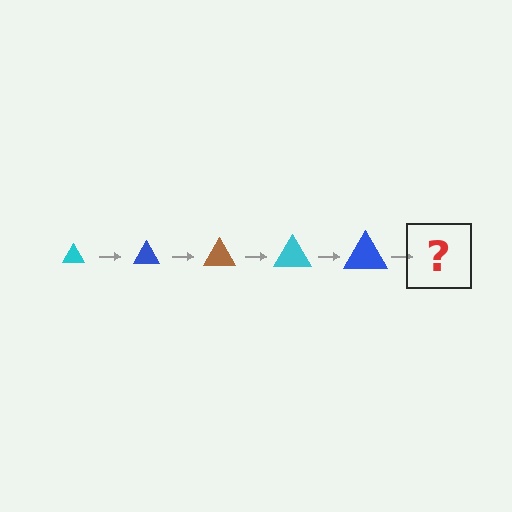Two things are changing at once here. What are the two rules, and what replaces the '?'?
The two rules are that the triangle grows larger each step and the color cycles through cyan, blue, and brown. The '?' should be a brown triangle, larger than the previous one.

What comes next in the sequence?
The next element should be a brown triangle, larger than the previous one.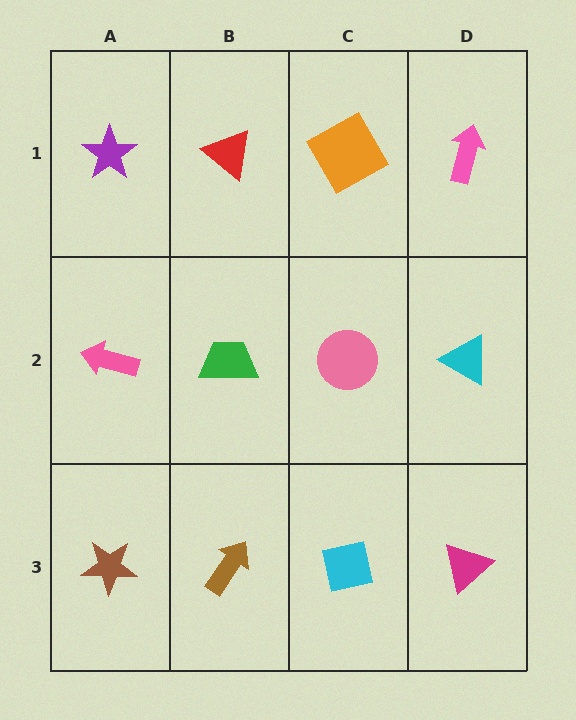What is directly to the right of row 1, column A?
A red triangle.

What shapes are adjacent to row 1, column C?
A pink circle (row 2, column C), a red triangle (row 1, column B), a pink arrow (row 1, column D).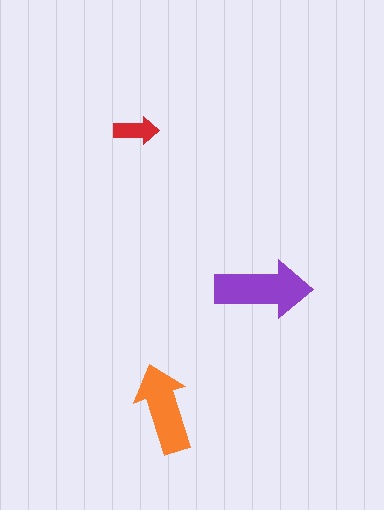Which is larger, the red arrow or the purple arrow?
The purple one.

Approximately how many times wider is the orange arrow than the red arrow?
About 2 times wider.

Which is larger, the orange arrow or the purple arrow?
The purple one.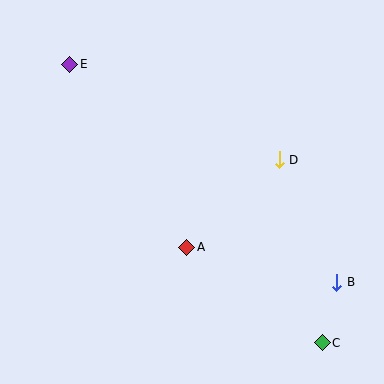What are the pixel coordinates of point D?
Point D is at (279, 160).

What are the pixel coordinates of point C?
Point C is at (322, 343).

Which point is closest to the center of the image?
Point A at (187, 247) is closest to the center.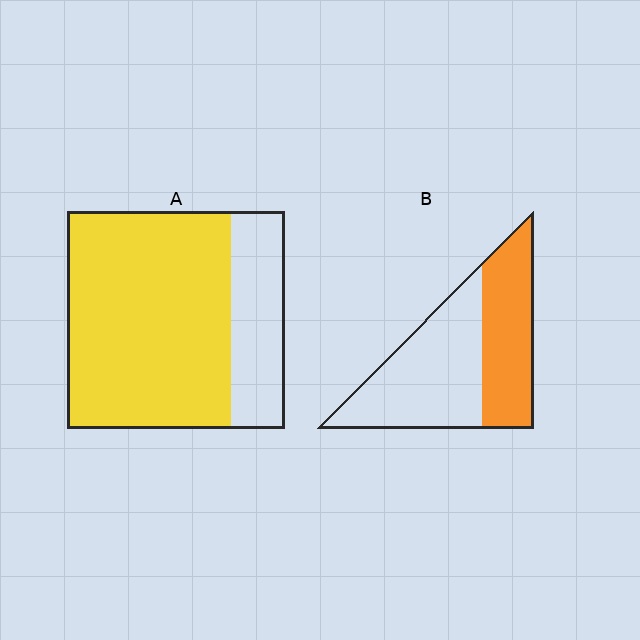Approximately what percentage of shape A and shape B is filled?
A is approximately 75% and B is approximately 40%.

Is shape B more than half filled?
No.